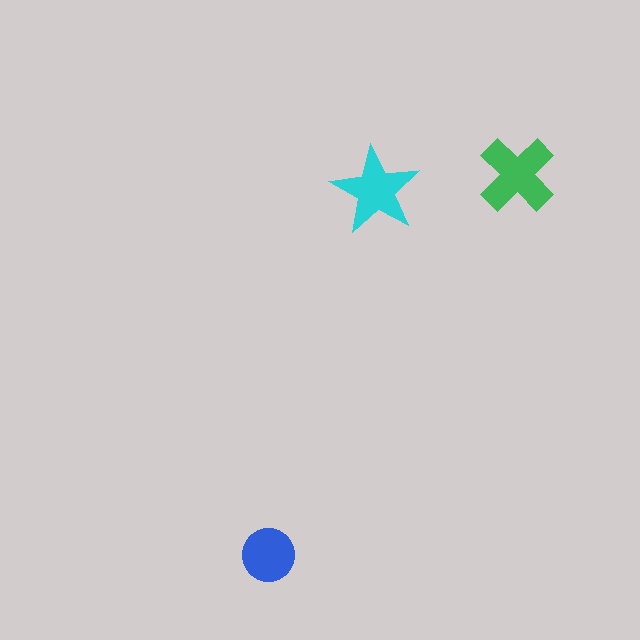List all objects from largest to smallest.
The green cross, the cyan star, the blue circle.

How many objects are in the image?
There are 3 objects in the image.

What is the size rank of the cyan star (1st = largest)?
2nd.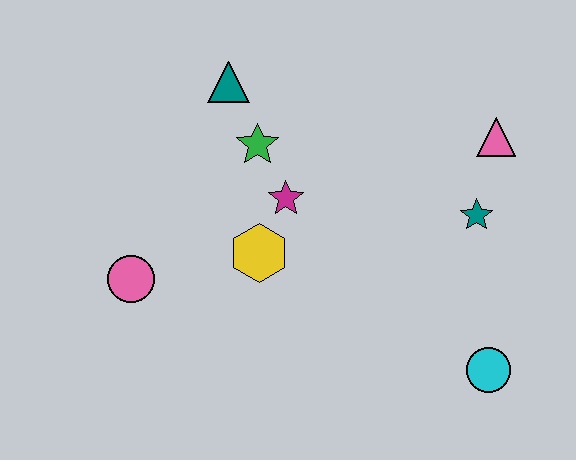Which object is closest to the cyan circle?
The teal star is closest to the cyan circle.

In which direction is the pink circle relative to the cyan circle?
The pink circle is to the left of the cyan circle.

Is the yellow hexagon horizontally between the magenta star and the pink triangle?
No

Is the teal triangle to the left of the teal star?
Yes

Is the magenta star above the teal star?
Yes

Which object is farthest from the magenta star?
The cyan circle is farthest from the magenta star.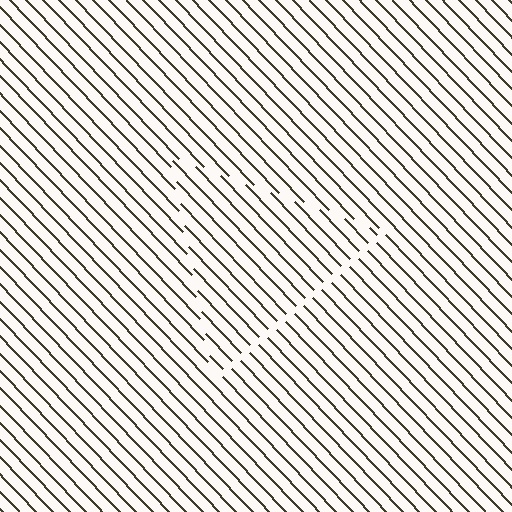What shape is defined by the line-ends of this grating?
An illusory triangle. The interior of the shape contains the same grating, shifted by half a period — the contour is defined by the phase discontinuity where line-ends from the inner and outer gratings abut.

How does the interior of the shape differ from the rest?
The interior of the shape contains the same grating, shifted by half a period — the contour is defined by the phase discontinuity where line-ends from the inner and outer gratings abut.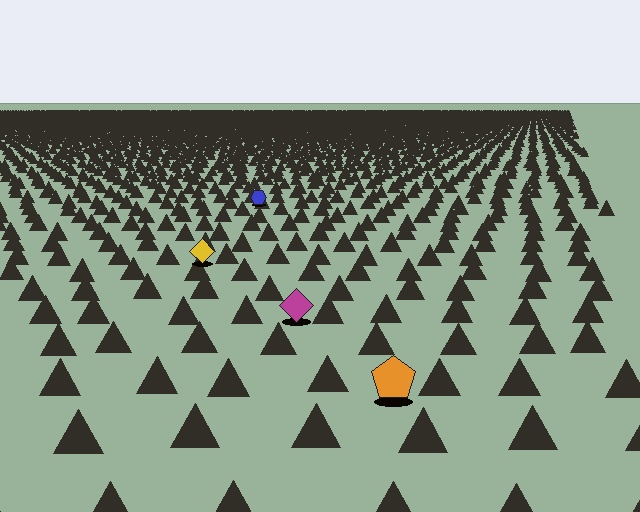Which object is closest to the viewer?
The orange pentagon is closest. The texture marks near it are larger and more spread out.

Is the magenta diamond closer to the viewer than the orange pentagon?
No. The orange pentagon is closer — you can tell from the texture gradient: the ground texture is coarser near it.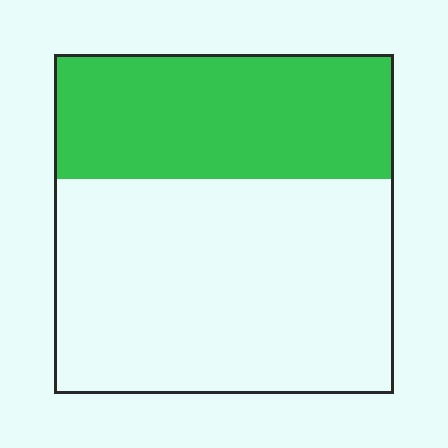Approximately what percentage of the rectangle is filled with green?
Approximately 35%.